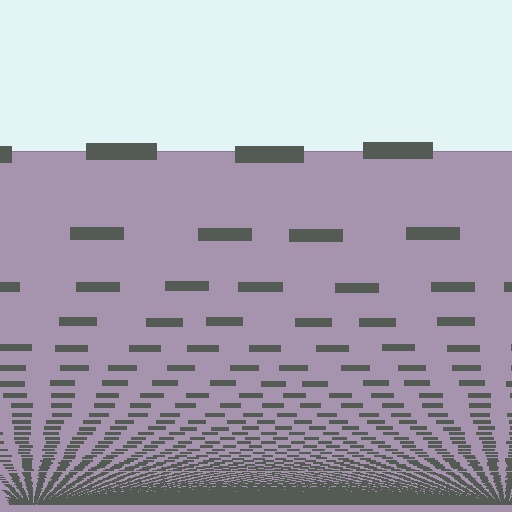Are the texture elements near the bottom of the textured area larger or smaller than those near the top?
Smaller. The gradient is inverted — elements near the bottom are smaller and denser.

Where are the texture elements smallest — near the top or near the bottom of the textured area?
Near the bottom.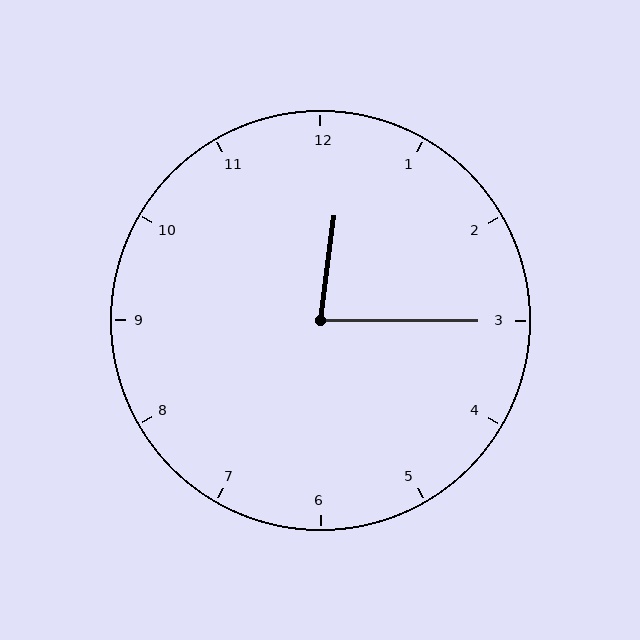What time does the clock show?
12:15.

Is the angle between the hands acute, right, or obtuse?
It is acute.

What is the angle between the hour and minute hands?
Approximately 82 degrees.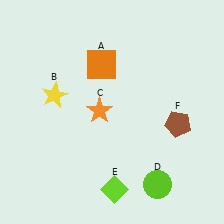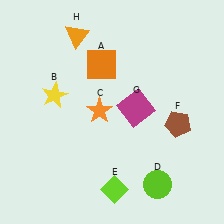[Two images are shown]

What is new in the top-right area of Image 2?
A magenta square (G) was added in the top-right area of Image 2.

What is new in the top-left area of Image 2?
An orange triangle (H) was added in the top-left area of Image 2.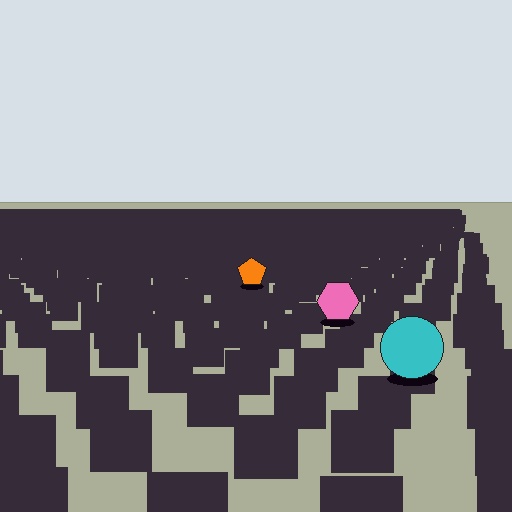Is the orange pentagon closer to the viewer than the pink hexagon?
No. The pink hexagon is closer — you can tell from the texture gradient: the ground texture is coarser near it.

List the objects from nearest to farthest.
From nearest to farthest: the cyan circle, the pink hexagon, the orange pentagon.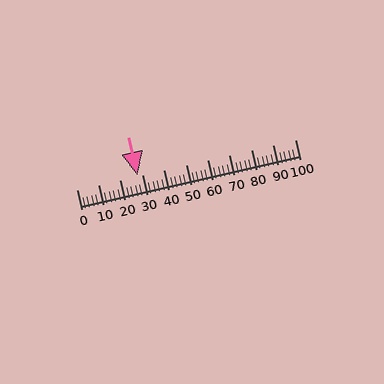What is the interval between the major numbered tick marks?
The major tick marks are spaced 10 units apart.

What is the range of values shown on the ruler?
The ruler shows values from 0 to 100.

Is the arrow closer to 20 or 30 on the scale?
The arrow is closer to 30.